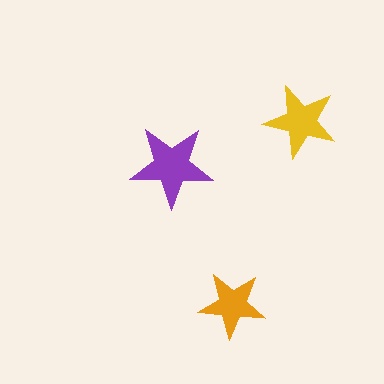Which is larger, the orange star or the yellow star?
The yellow one.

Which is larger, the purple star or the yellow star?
The purple one.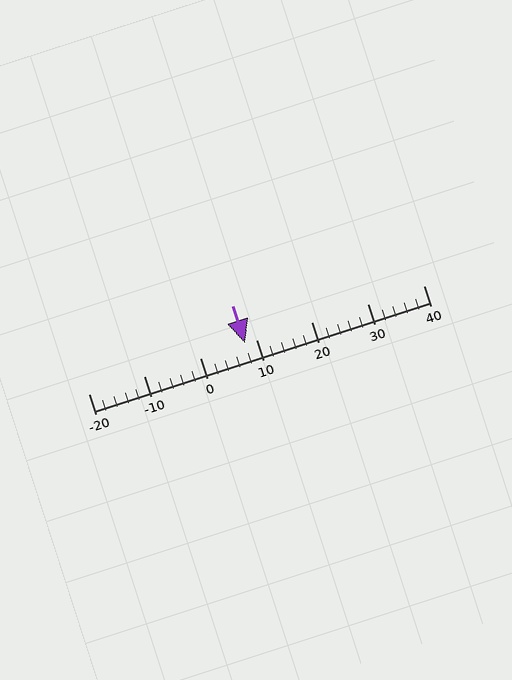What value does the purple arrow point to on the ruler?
The purple arrow points to approximately 8.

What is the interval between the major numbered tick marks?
The major tick marks are spaced 10 units apart.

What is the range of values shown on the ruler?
The ruler shows values from -20 to 40.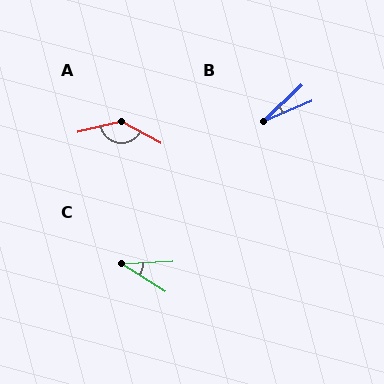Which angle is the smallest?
B, at approximately 21 degrees.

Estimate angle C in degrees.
Approximately 35 degrees.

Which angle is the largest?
A, at approximately 139 degrees.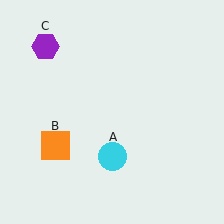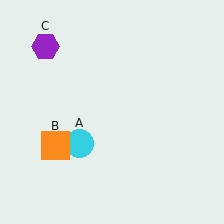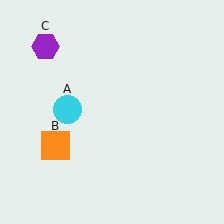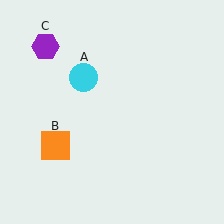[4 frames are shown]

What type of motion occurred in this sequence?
The cyan circle (object A) rotated clockwise around the center of the scene.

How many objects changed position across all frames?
1 object changed position: cyan circle (object A).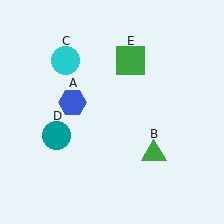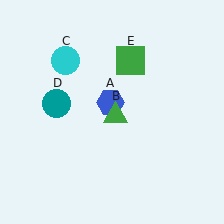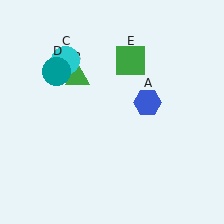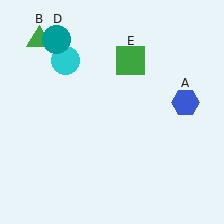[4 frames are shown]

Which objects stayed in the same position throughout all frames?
Cyan circle (object C) and green square (object E) remained stationary.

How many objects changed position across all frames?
3 objects changed position: blue hexagon (object A), green triangle (object B), teal circle (object D).